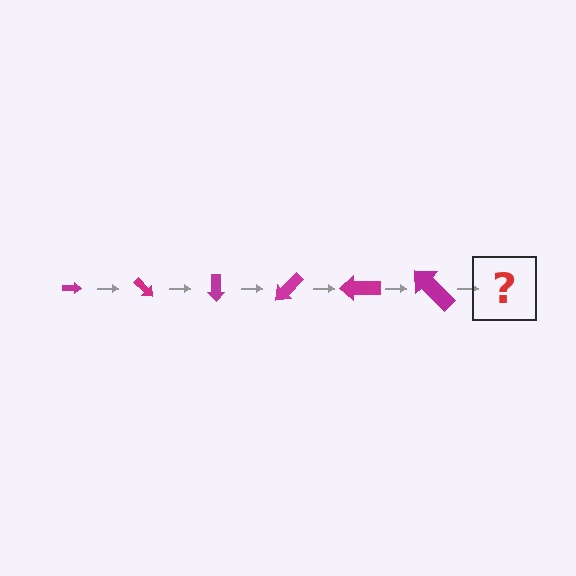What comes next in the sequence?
The next element should be an arrow, larger than the previous one and rotated 270 degrees from the start.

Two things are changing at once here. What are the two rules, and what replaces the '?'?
The two rules are that the arrow grows larger each step and it rotates 45 degrees each step. The '?' should be an arrow, larger than the previous one and rotated 270 degrees from the start.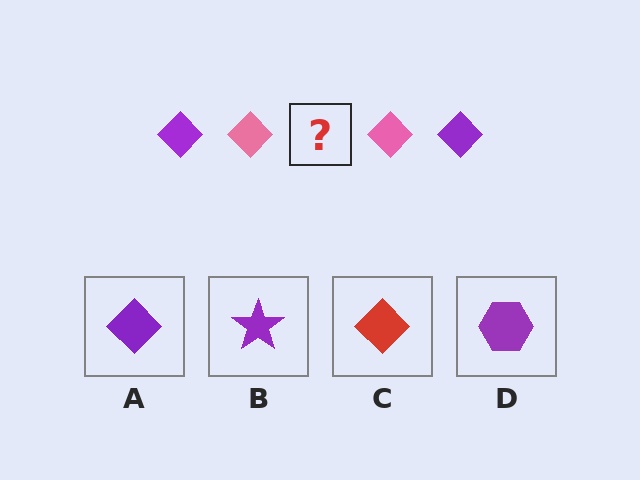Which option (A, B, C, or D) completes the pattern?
A.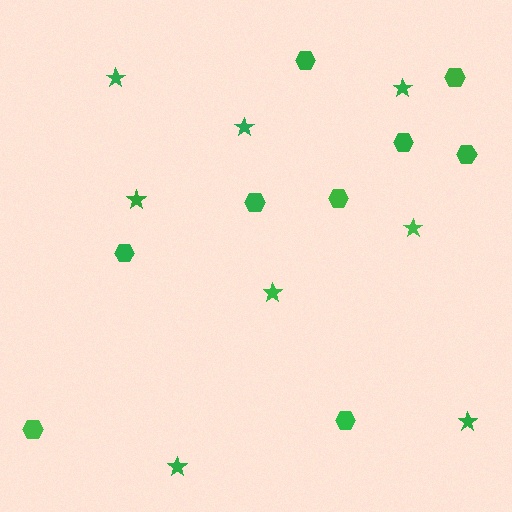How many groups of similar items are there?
There are 2 groups: one group of stars (8) and one group of hexagons (9).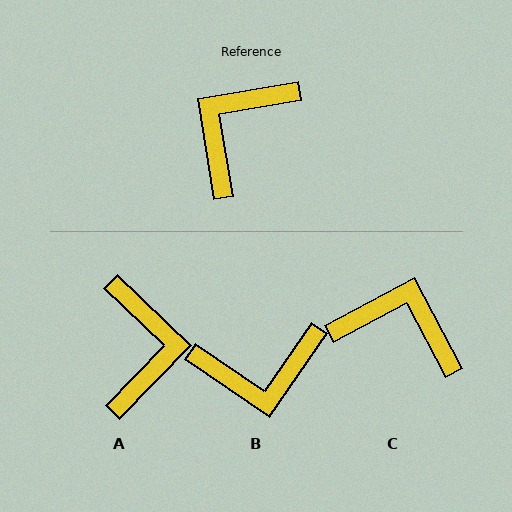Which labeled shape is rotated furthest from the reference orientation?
A, about 143 degrees away.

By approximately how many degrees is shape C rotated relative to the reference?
Approximately 72 degrees clockwise.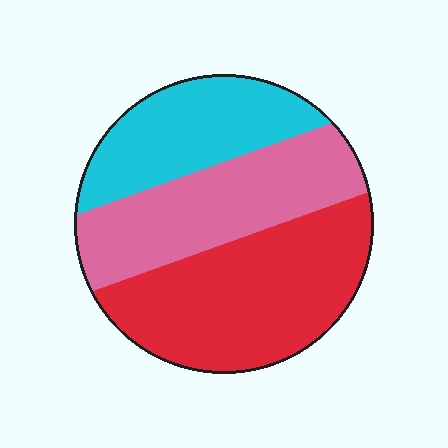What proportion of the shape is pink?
Pink covers around 30% of the shape.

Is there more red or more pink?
Red.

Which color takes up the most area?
Red, at roughly 40%.